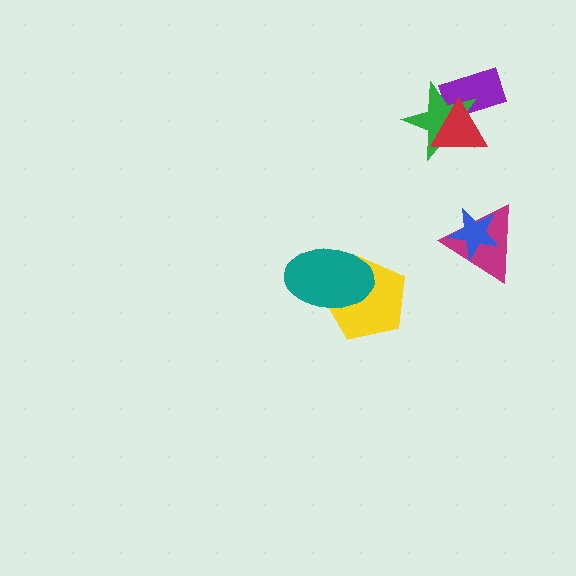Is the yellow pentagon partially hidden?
Yes, it is partially covered by another shape.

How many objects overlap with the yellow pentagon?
1 object overlaps with the yellow pentagon.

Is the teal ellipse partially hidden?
No, no other shape covers it.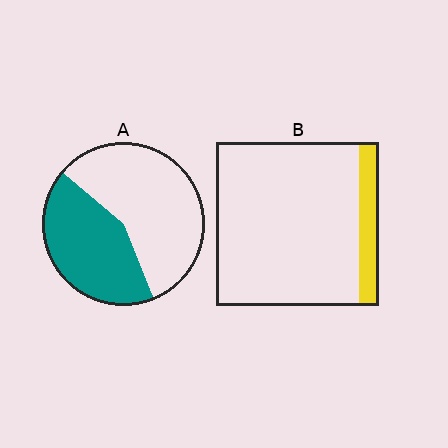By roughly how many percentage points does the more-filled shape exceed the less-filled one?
By roughly 30 percentage points (A over B).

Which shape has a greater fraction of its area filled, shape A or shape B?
Shape A.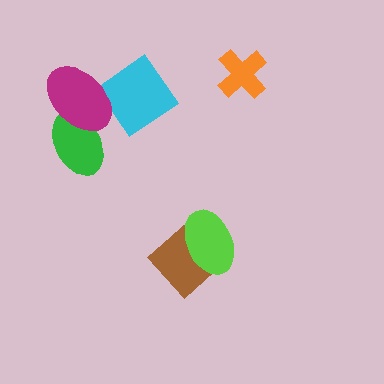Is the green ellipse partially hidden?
Yes, it is partially covered by another shape.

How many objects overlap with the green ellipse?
1 object overlaps with the green ellipse.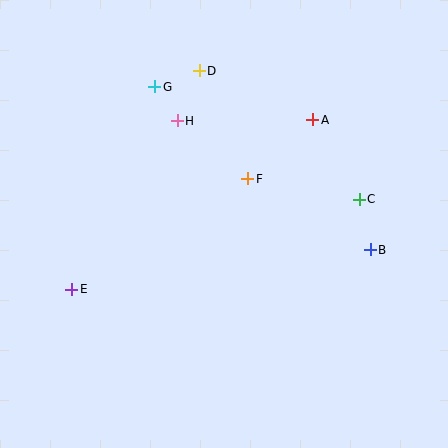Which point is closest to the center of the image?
Point F at (248, 179) is closest to the center.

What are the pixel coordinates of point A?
Point A is at (313, 120).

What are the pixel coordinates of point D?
Point D is at (199, 71).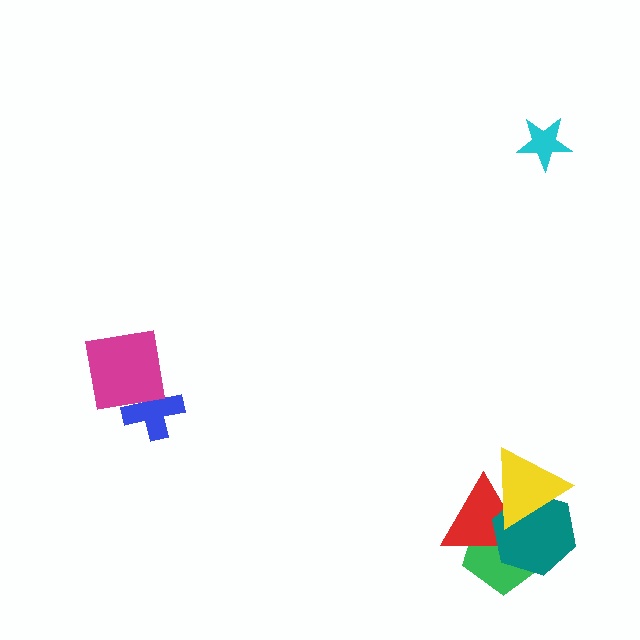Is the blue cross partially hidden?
Yes, it is partially covered by another shape.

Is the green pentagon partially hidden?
Yes, it is partially covered by another shape.